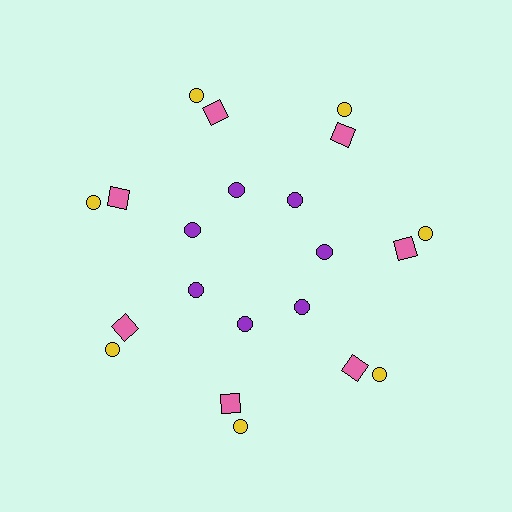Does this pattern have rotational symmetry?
Yes, this pattern has 7-fold rotational symmetry. It looks the same after rotating 51 degrees around the center.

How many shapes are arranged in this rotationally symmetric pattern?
There are 21 shapes, arranged in 7 groups of 3.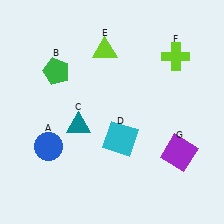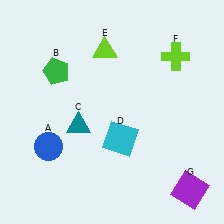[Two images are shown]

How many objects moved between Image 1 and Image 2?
1 object moved between the two images.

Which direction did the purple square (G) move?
The purple square (G) moved down.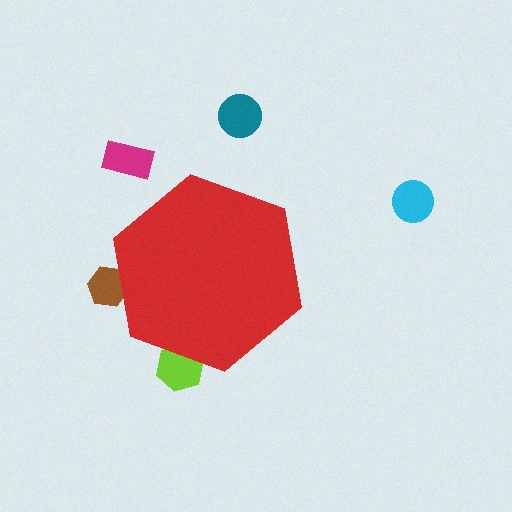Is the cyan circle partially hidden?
No, the cyan circle is fully visible.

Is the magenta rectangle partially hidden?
No, the magenta rectangle is fully visible.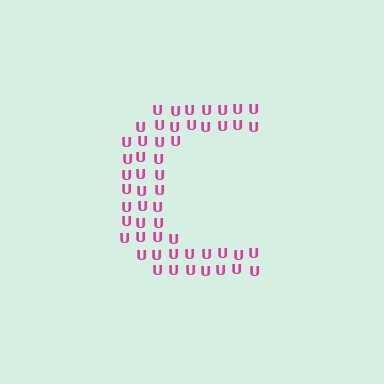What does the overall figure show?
The overall figure shows the letter C.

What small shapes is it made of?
It is made of small letter U's.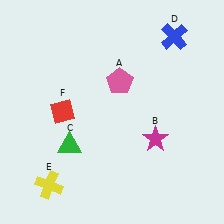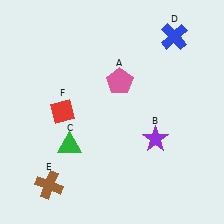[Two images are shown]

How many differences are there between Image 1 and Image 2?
There are 2 differences between the two images.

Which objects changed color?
B changed from magenta to purple. E changed from yellow to brown.